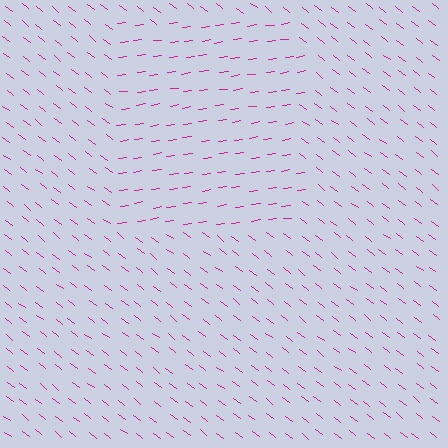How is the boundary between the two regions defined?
The boundary is defined purely by a change in line orientation (approximately 45 degrees difference). All lines are the same color and thickness.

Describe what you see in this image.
The image is filled with small magenta line segments. A rectangle region in the image has lines oriented differently from the surrounding lines, creating a visible texture boundary.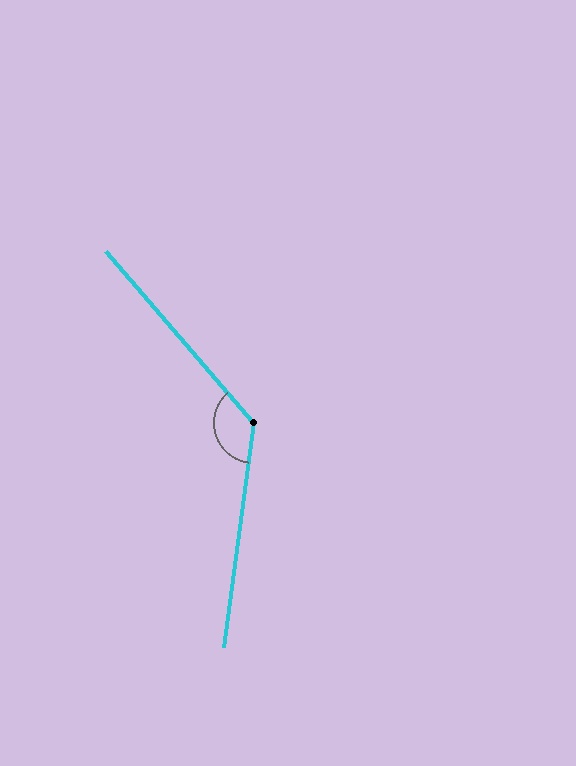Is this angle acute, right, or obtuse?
It is obtuse.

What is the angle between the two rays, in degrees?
Approximately 132 degrees.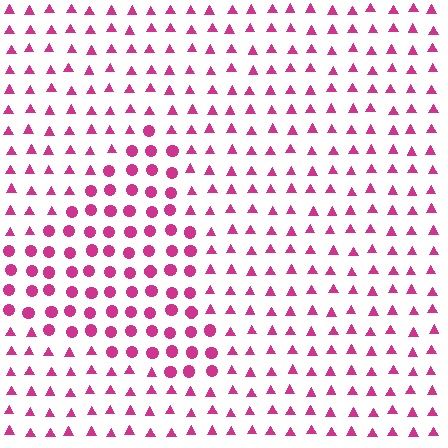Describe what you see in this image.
The image is filled with small magenta elements arranged in a uniform grid. A triangle-shaped region contains circles, while the surrounding area contains triangles. The boundary is defined purely by the change in element shape.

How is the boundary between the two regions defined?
The boundary is defined by a change in element shape: circles inside vs. triangles outside. All elements share the same color and spacing.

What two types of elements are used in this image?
The image uses circles inside the triangle region and triangles outside it.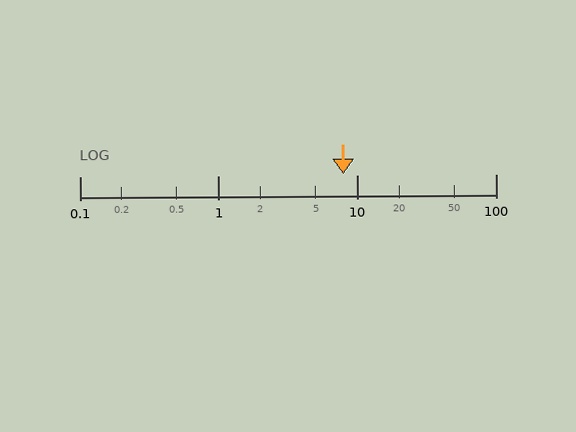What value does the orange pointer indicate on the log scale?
The pointer indicates approximately 8.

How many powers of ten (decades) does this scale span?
The scale spans 3 decades, from 0.1 to 100.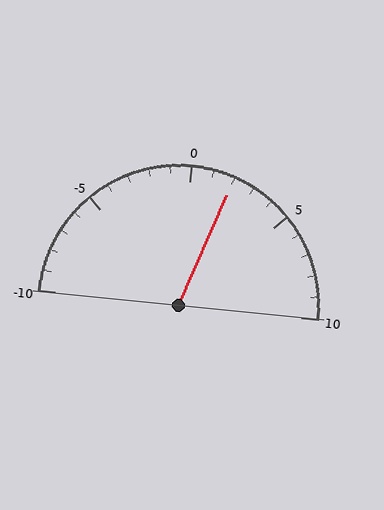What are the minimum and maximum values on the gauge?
The gauge ranges from -10 to 10.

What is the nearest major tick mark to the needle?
The nearest major tick mark is 0.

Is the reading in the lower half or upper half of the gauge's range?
The reading is in the upper half of the range (-10 to 10).